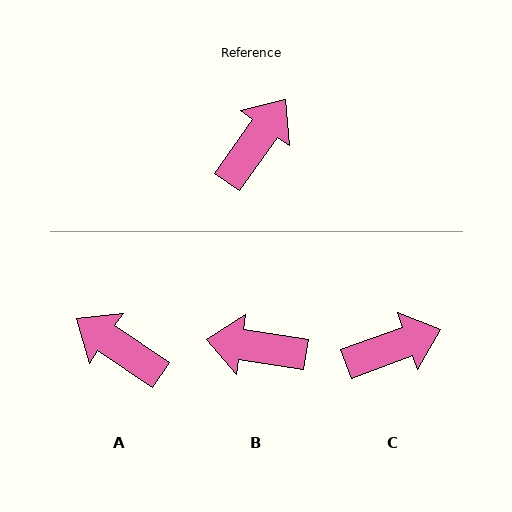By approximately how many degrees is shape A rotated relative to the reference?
Approximately 91 degrees counter-clockwise.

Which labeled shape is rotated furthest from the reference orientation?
B, about 117 degrees away.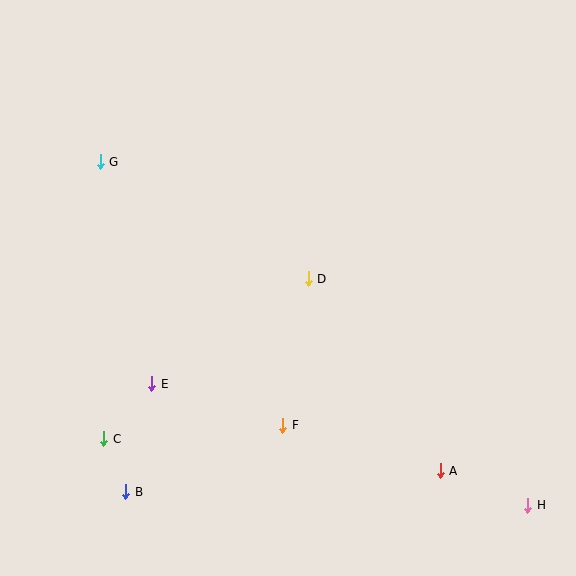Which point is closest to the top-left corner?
Point G is closest to the top-left corner.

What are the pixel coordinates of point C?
Point C is at (104, 439).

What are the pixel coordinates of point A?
Point A is at (440, 471).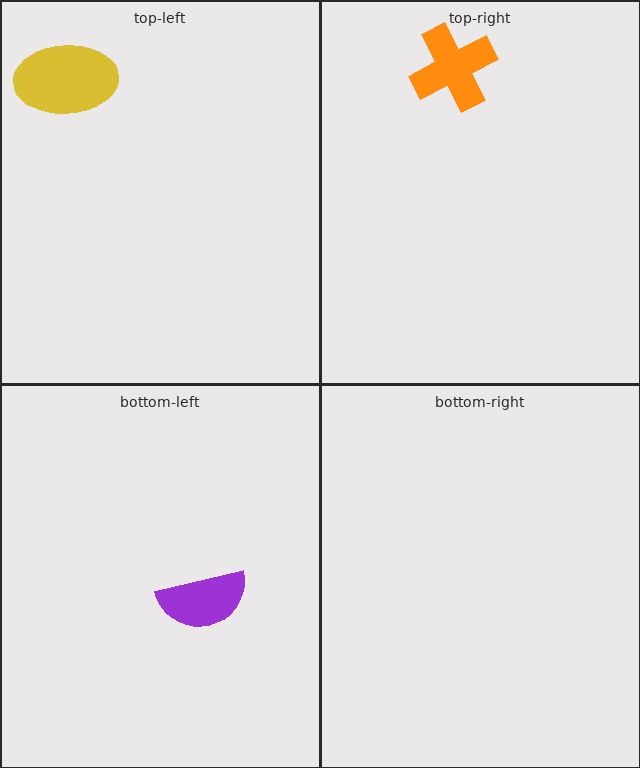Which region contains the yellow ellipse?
The top-left region.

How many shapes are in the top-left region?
1.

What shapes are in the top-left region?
The yellow ellipse.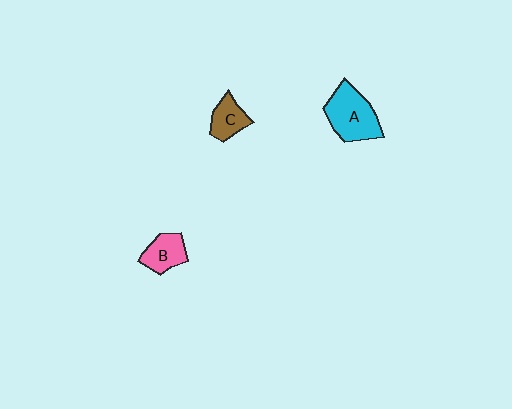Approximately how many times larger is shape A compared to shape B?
Approximately 1.7 times.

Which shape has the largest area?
Shape A (cyan).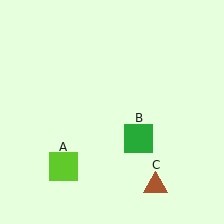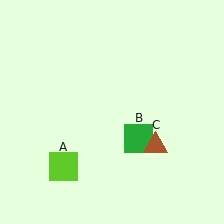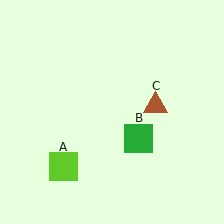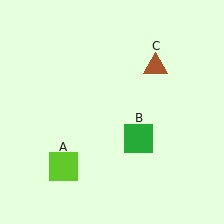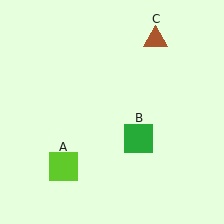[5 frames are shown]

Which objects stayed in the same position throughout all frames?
Lime square (object A) and green square (object B) remained stationary.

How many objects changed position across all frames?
1 object changed position: brown triangle (object C).